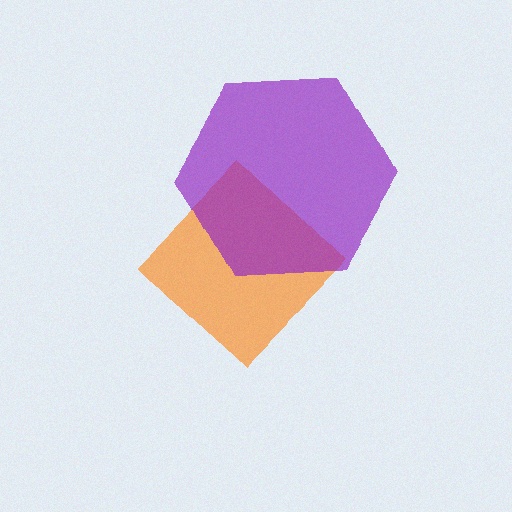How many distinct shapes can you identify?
There are 2 distinct shapes: an orange diamond, a purple hexagon.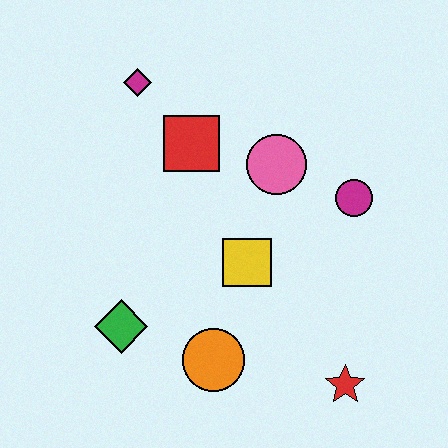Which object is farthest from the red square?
The red star is farthest from the red square.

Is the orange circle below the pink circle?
Yes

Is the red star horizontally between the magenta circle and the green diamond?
Yes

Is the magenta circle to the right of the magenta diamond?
Yes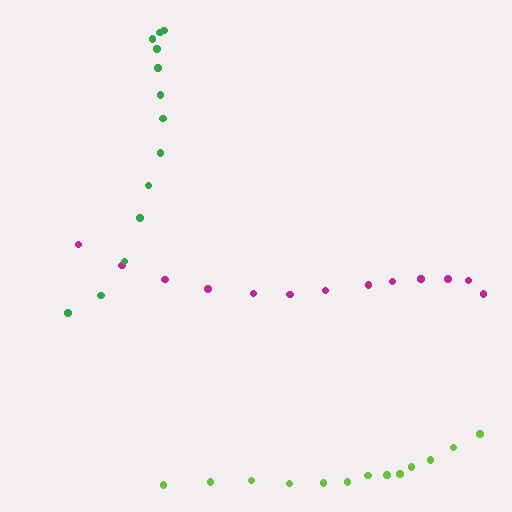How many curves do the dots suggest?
There are 3 distinct paths.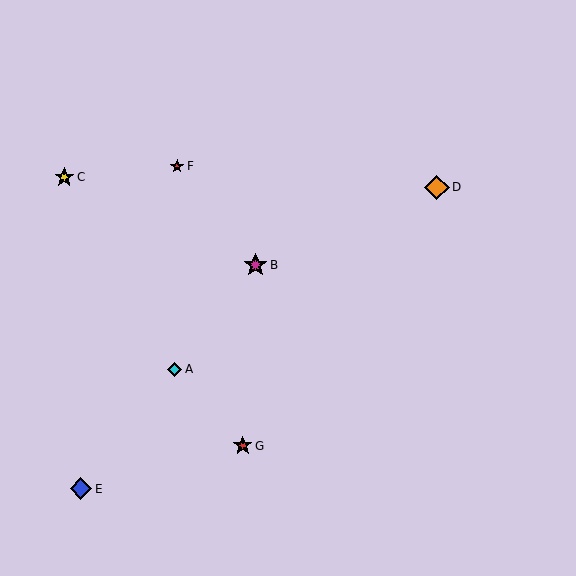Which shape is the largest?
The orange diamond (labeled D) is the largest.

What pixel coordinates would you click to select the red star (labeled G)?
Click at (243, 446) to select the red star G.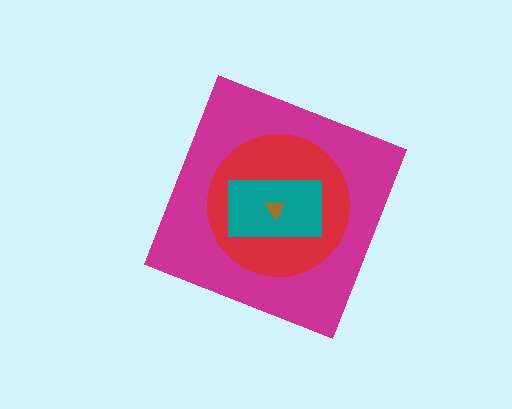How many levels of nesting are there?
4.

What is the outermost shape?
The magenta diamond.